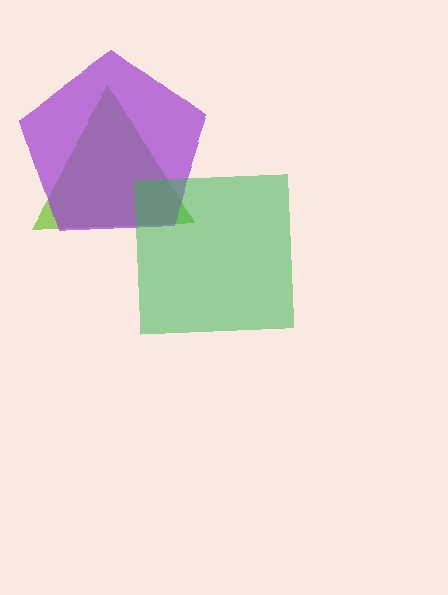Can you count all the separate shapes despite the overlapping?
Yes, there are 3 separate shapes.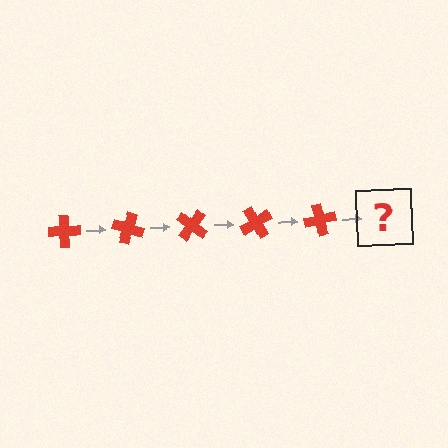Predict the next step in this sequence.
The next step is a red cross rotated 100 degrees.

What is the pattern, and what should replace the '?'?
The pattern is that the cross rotates 20 degrees each step. The '?' should be a red cross rotated 100 degrees.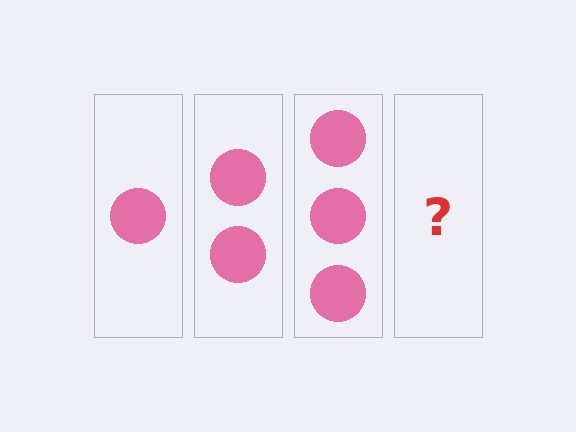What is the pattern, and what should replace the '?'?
The pattern is that each step adds one more circle. The '?' should be 4 circles.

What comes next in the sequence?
The next element should be 4 circles.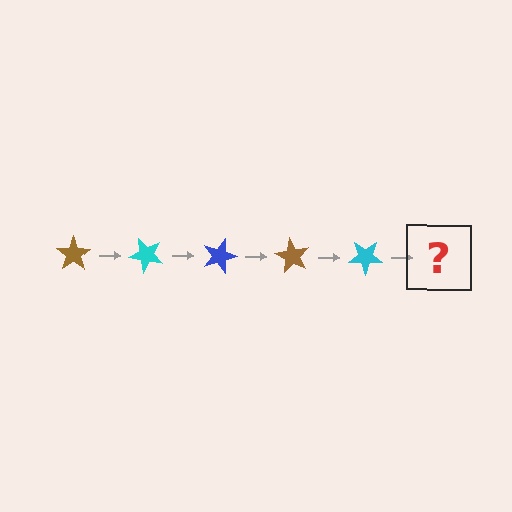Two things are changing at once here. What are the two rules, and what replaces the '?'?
The two rules are that it rotates 45 degrees each step and the color cycles through brown, cyan, and blue. The '?' should be a blue star, rotated 225 degrees from the start.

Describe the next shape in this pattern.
It should be a blue star, rotated 225 degrees from the start.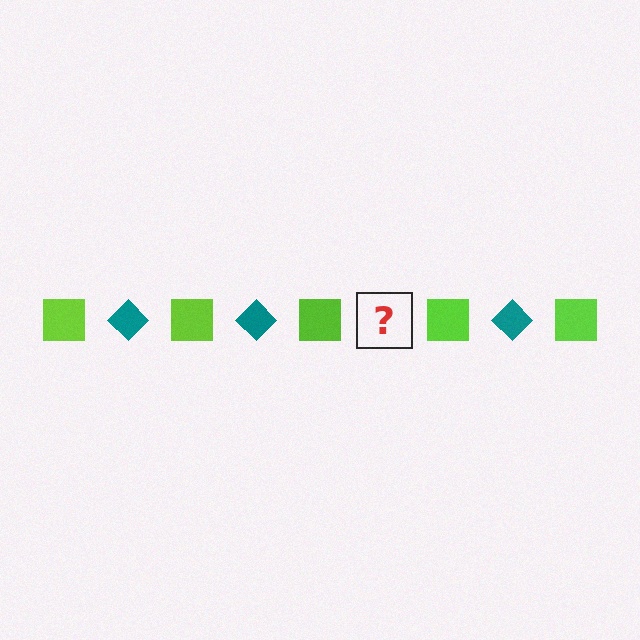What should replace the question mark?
The question mark should be replaced with a teal diamond.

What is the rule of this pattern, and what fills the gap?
The rule is that the pattern alternates between lime square and teal diamond. The gap should be filled with a teal diamond.